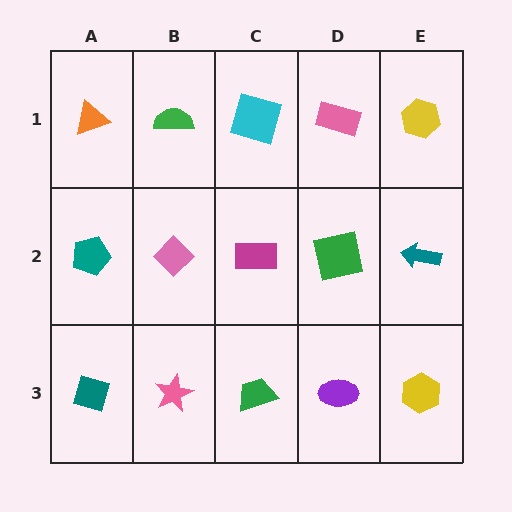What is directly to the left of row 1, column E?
A pink rectangle.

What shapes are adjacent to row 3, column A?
A teal pentagon (row 2, column A), a pink star (row 3, column B).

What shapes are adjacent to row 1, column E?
A teal arrow (row 2, column E), a pink rectangle (row 1, column D).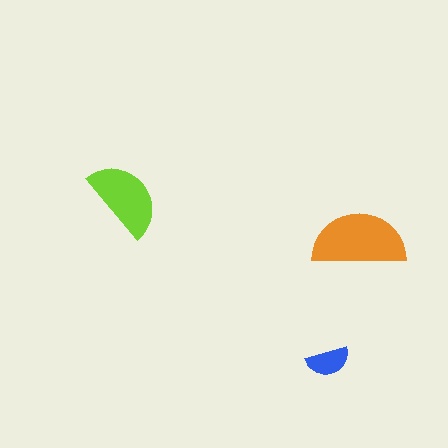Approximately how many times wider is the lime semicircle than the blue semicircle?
About 2 times wider.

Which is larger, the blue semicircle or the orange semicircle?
The orange one.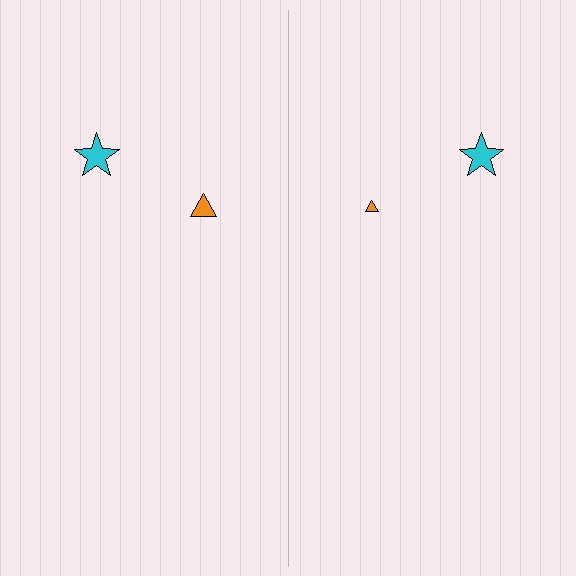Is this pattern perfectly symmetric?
No, the pattern is not perfectly symmetric. The orange triangle on the right side has a different size than its mirror counterpart.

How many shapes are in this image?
There are 4 shapes in this image.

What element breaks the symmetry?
The orange triangle on the right side has a different size than its mirror counterpart.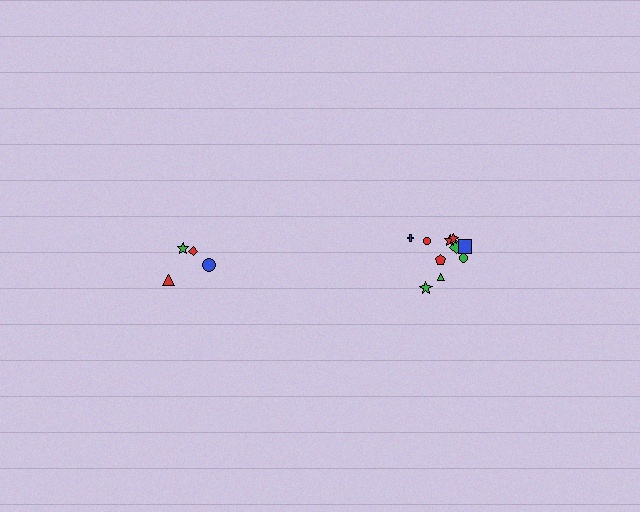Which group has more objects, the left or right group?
The right group.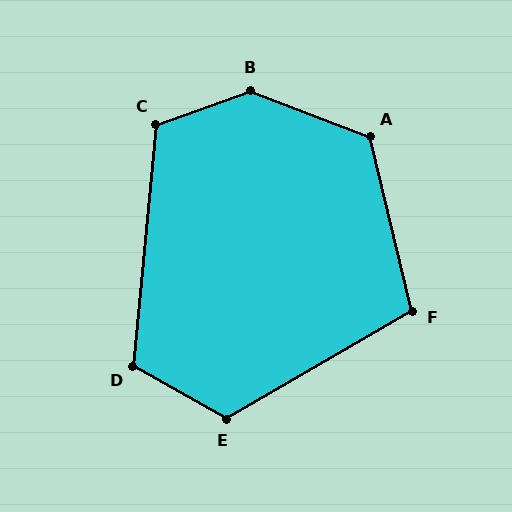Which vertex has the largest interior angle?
B, at approximately 139 degrees.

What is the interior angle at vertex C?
Approximately 115 degrees (obtuse).